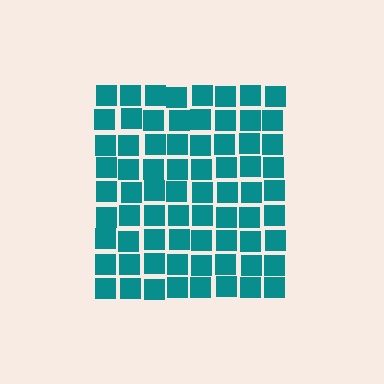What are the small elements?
The small elements are squares.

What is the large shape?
The large shape is a square.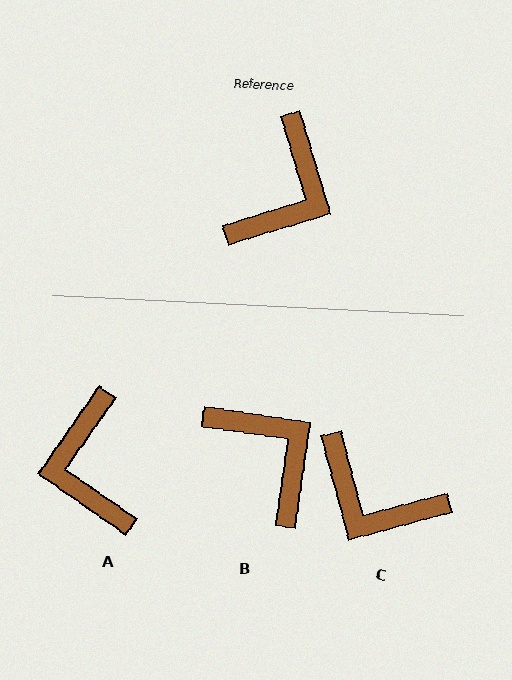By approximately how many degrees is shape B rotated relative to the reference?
Approximately 65 degrees counter-clockwise.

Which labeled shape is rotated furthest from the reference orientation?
A, about 142 degrees away.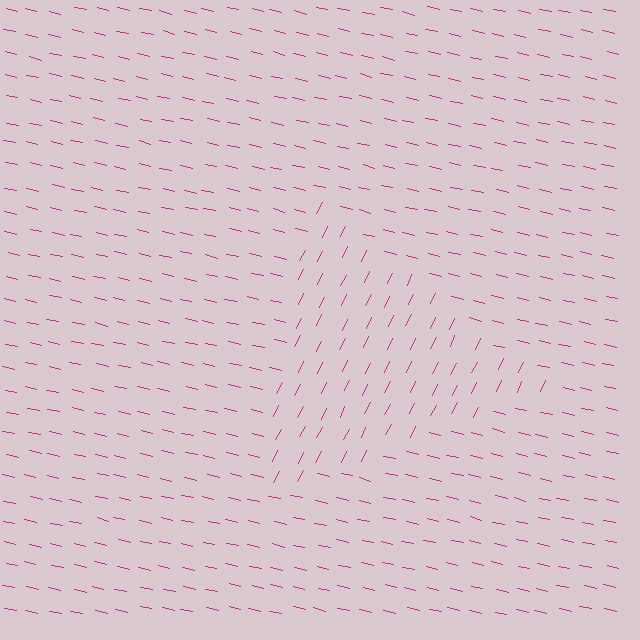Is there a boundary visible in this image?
Yes, there is a texture boundary formed by a change in line orientation.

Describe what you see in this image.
The image is filled with small magenta line segments. A triangle region in the image has lines oriented differently from the surrounding lines, creating a visible texture boundary.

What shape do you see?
I see a triangle.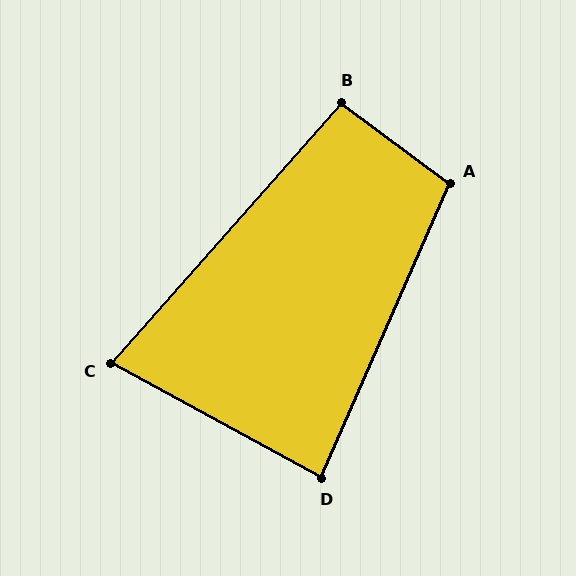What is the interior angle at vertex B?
Approximately 95 degrees (approximately right).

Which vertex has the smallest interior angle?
C, at approximately 77 degrees.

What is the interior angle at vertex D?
Approximately 85 degrees (approximately right).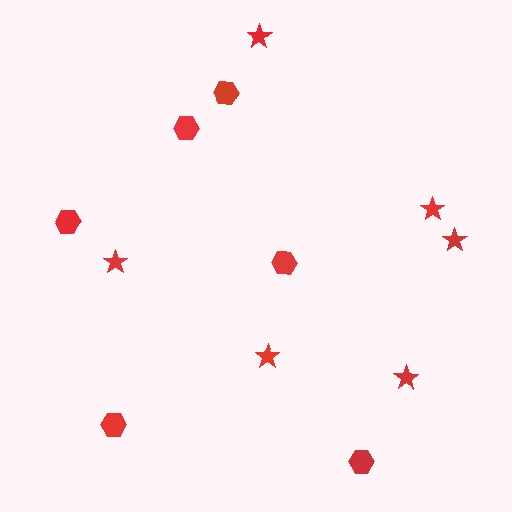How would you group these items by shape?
There are 2 groups: one group of hexagons (6) and one group of stars (6).